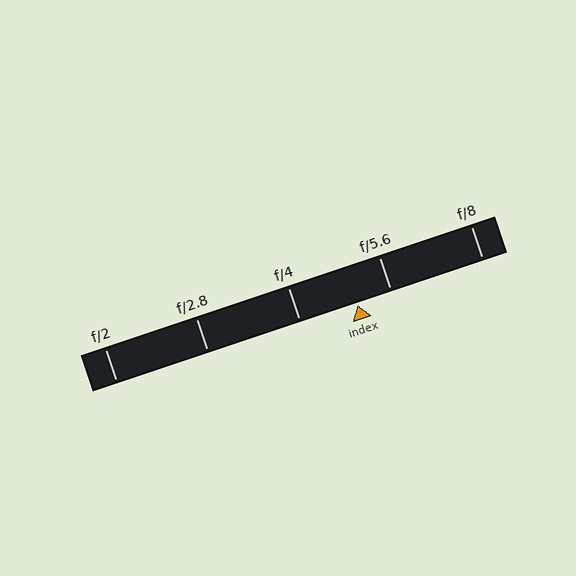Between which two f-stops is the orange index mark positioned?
The index mark is between f/4 and f/5.6.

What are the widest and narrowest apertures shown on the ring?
The widest aperture shown is f/2 and the narrowest is f/8.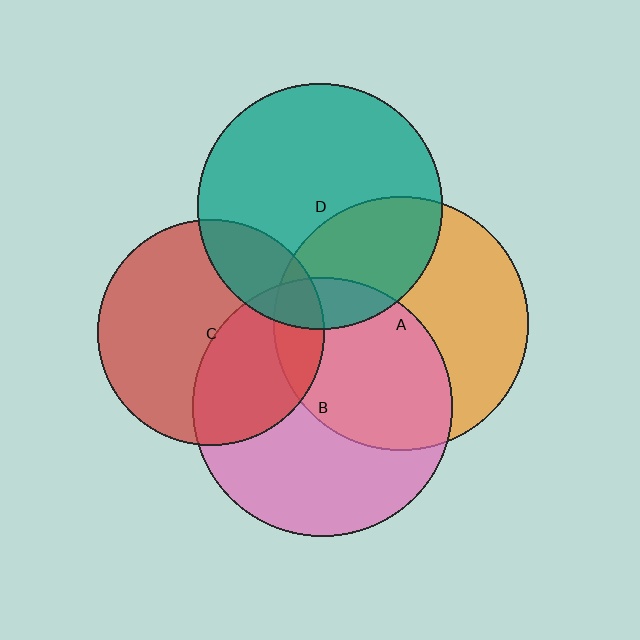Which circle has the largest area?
Circle B (pink).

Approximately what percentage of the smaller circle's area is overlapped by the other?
Approximately 35%.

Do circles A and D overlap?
Yes.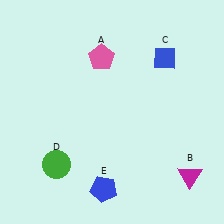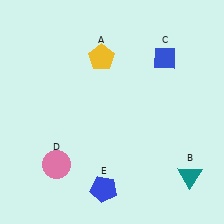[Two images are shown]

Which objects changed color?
A changed from pink to yellow. B changed from magenta to teal. D changed from green to pink.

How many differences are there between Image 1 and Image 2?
There are 3 differences between the two images.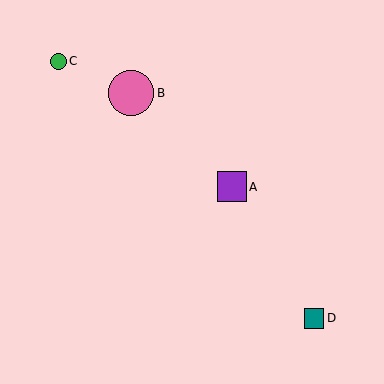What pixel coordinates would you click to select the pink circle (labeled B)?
Click at (131, 93) to select the pink circle B.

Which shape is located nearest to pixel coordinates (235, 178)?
The purple square (labeled A) at (232, 187) is nearest to that location.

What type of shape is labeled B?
Shape B is a pink circle.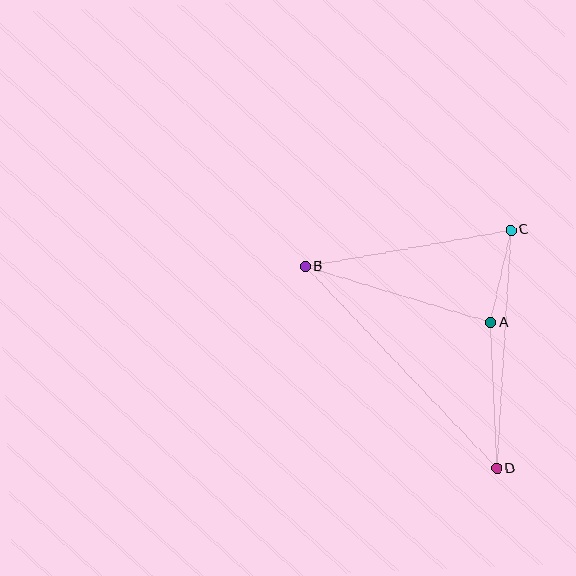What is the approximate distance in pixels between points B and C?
The distance between B and C is approximately 209 pixels.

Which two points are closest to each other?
Points A and C are closest to each other.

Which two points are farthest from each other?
Points B and D are farthest from each other.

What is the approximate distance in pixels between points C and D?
The distance between C and D is approximately 239 pixels.